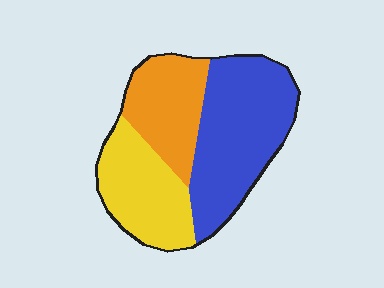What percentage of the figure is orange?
Orange takes up between a quarter and a half of the figure.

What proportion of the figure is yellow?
Yellow covers 29% of the figure.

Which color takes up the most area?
Blue, at roughly 45%.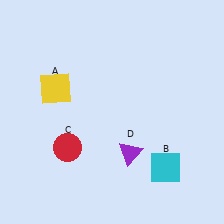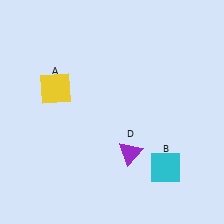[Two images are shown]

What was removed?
The red circle (C) was removed in Image 2.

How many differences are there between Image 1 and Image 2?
There is 1 difference between the two images.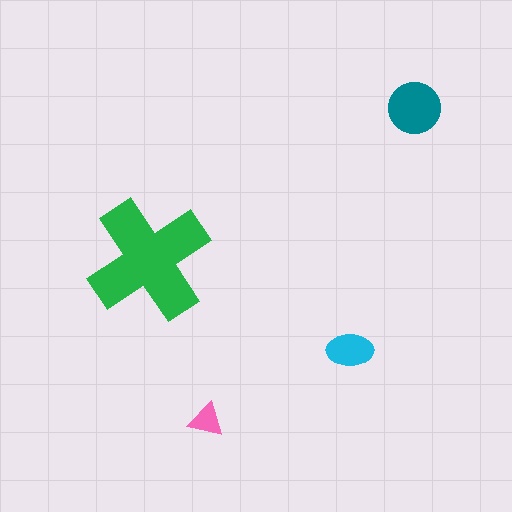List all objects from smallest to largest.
The pink triangle, the cyan ellipse, the teal circle, the green cross.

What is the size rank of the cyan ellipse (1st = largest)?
3rd.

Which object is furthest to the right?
The teal circle is rightmost.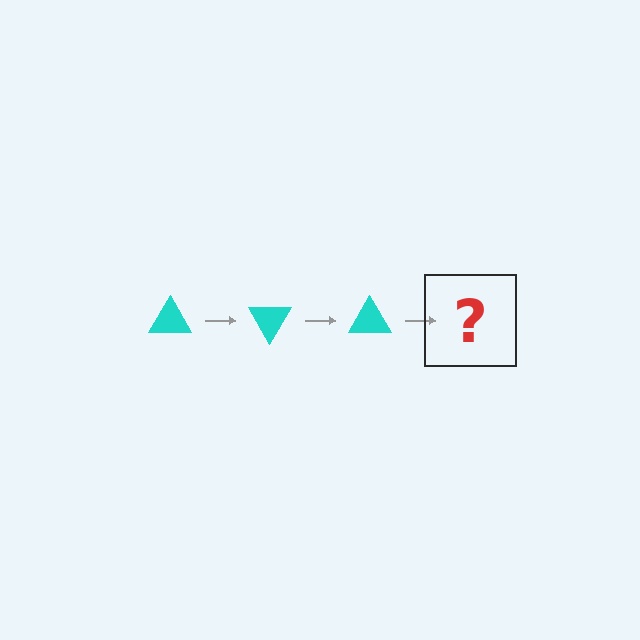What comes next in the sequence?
The next element should be a cyan triangle rotated 180 degrees.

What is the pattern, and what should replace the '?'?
The pattern is that the triangle rotates 60 degrees each step. The '?' should be a cyan triangle rotated 180 degrees.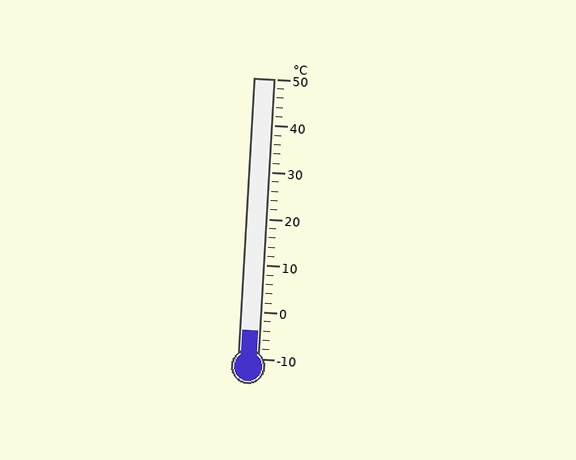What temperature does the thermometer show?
The thermometer shows approximately -4°C.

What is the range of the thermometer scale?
The thermometer scale ranges from -10°C to 50°C.